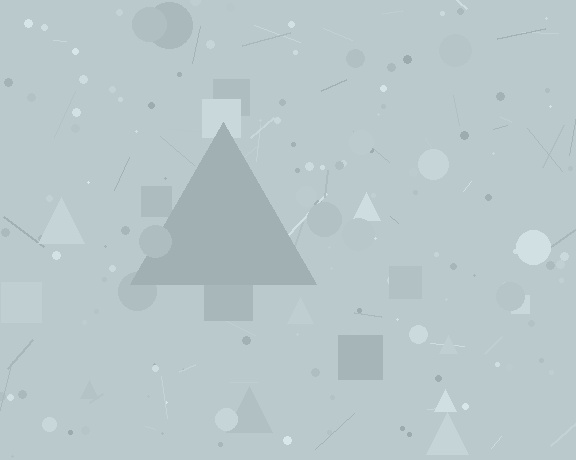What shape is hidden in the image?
A triangle is hidden in the image.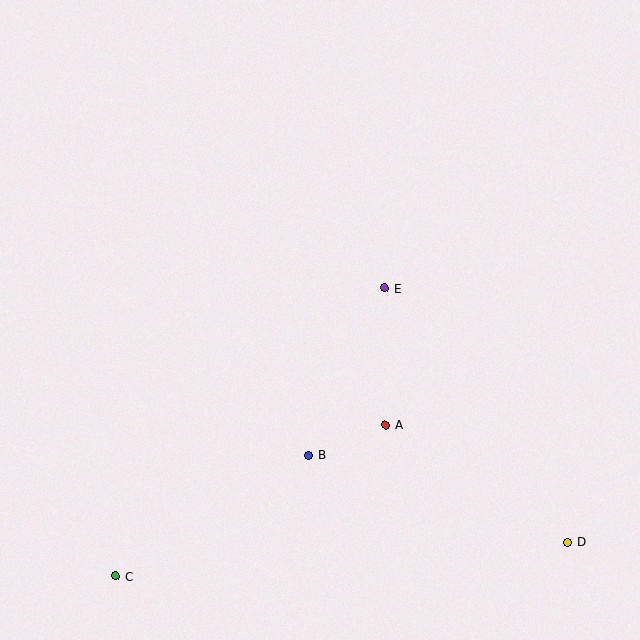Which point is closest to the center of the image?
Point E at (384, 288) is closest to the center.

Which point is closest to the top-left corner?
Point E is closest to the top-left corner.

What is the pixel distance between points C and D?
The distance between C and D is 454 pixels.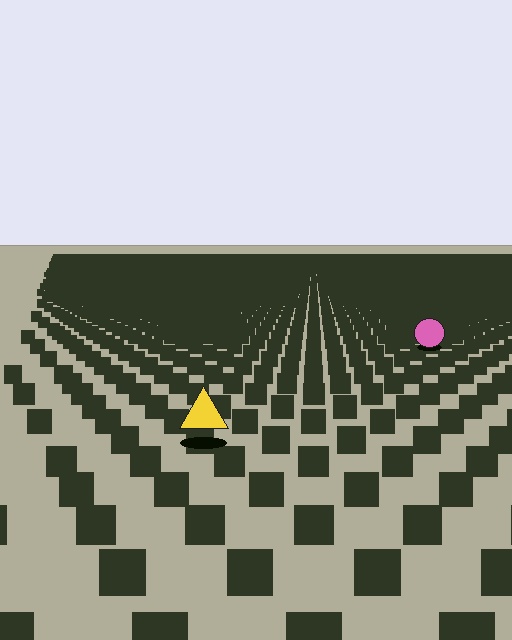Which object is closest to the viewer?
The yellow triangle is closest. The texture marks near it are larger and more spread out.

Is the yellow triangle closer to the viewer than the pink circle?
Yes. The yellow triangle is closer — you can tell from the texture gradient: the ground texture is coarser near it.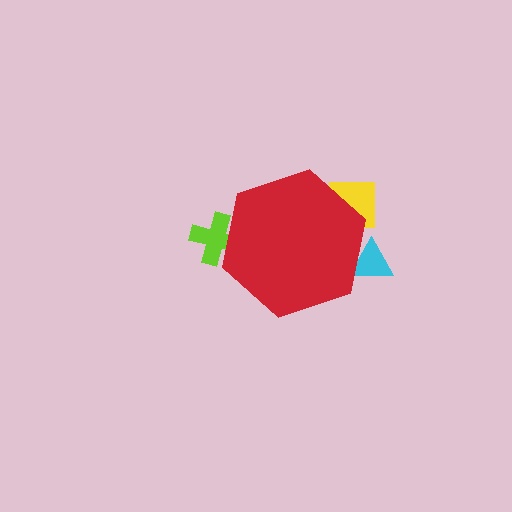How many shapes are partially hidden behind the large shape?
3 shapes are partially hidden.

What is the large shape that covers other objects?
A red hexagon.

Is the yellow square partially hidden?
Yes, the yellow square is partially hidden behind the red hexagon.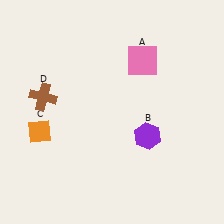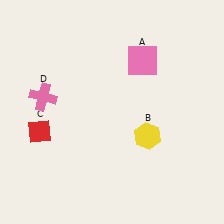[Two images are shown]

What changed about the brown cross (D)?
In Image 1, D is brown. In Image 2, it changed to pink.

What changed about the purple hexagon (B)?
In Image 1, B is purple. In Image 2, it changed to yellow.